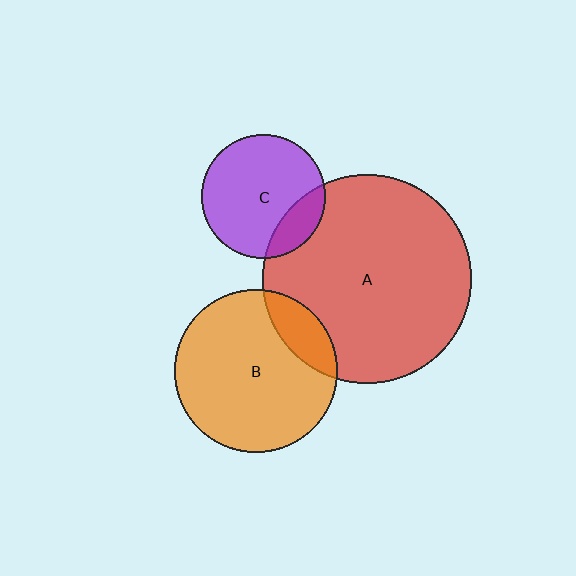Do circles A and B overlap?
Yes.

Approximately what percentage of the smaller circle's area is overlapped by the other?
Approximately 15%.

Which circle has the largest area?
Circle A (red).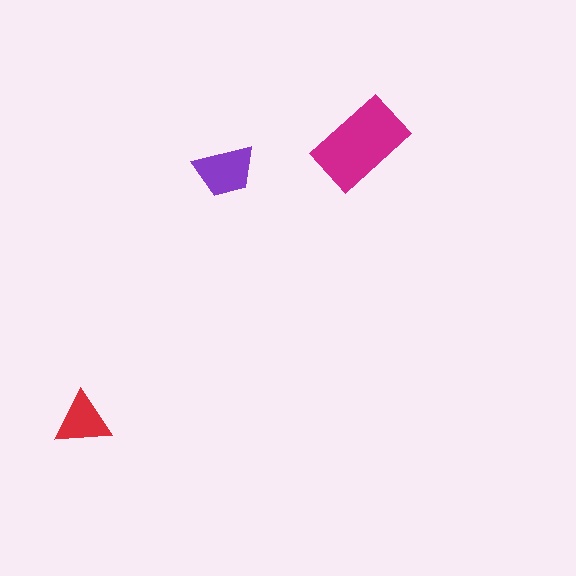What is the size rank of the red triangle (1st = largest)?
3rd.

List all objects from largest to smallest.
The magenta rectangle, the purple trapezoid, the red triangle.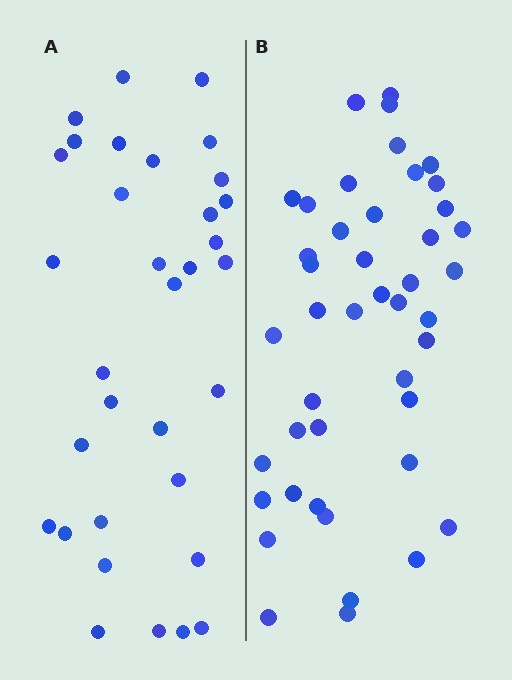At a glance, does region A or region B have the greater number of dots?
Region B (the right region) has more dots.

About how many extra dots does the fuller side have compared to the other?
Region B has roughly 12 or so more dots than region A.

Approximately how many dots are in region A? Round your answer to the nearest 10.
About 30 dots. (The exact count is 33, which rounds to 30.)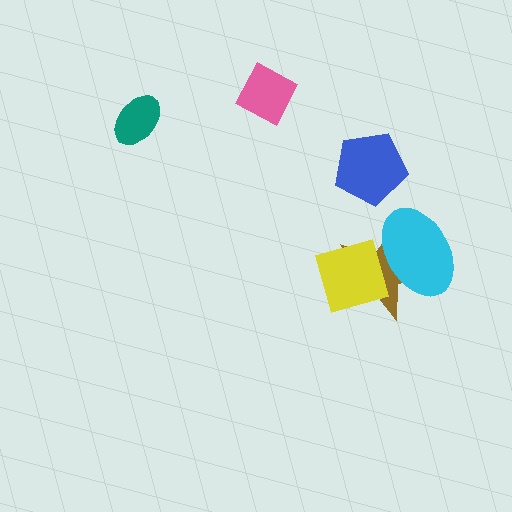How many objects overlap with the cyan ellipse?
2 objects overlap with the cyan ellipse.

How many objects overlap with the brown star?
2 objects overlap with the brown star.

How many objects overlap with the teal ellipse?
0 objects overlap with the teal ellipse.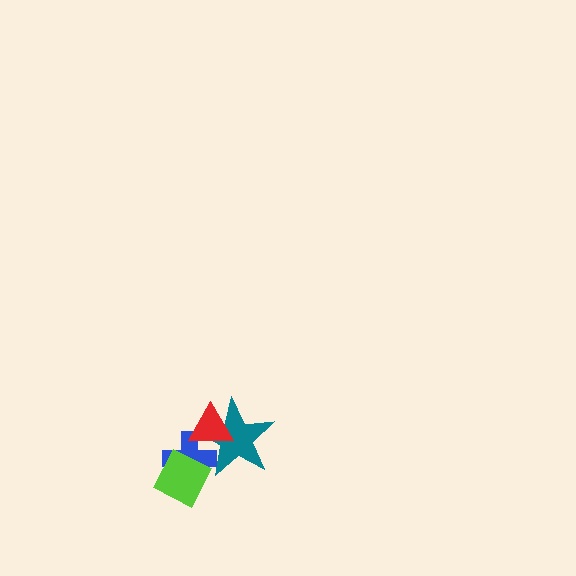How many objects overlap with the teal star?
2 objects overlap with the teal star.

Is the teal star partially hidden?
Yes, it is partially covered by another shape.